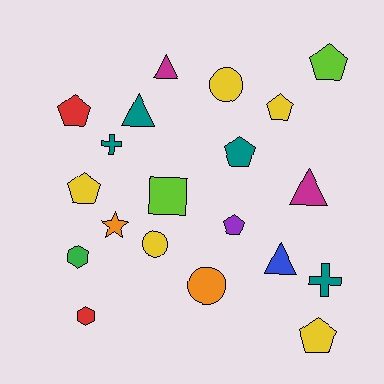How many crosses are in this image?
There are 2 crosses.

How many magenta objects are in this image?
There are 2 magenta objects.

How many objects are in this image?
There are 20 objects.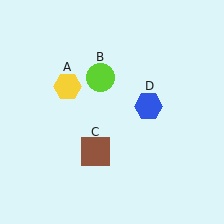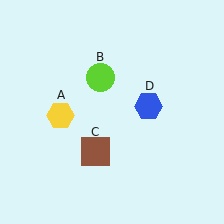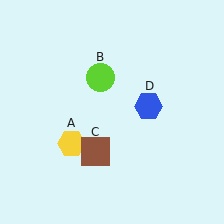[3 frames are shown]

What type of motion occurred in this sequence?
The yellow hexagon (object A) rotated counterclockwise around the center of the scene.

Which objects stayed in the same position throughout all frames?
Lime circle (object B) and brown square (object C) and blue hexagon (object D) remained stationary.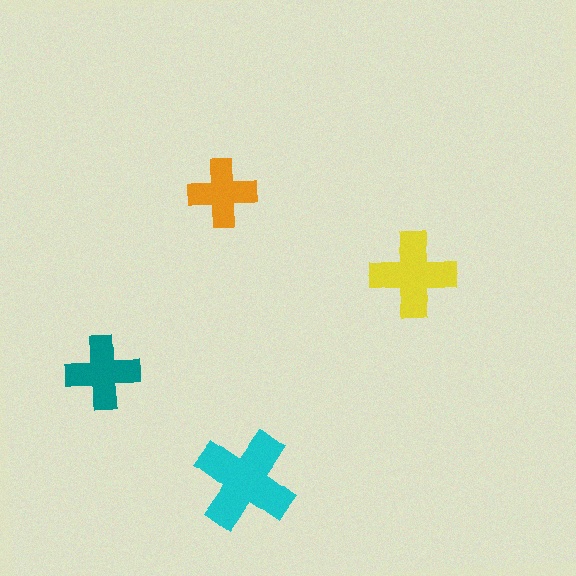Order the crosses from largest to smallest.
the cyan one, the yellow one, the teal one, the orange one.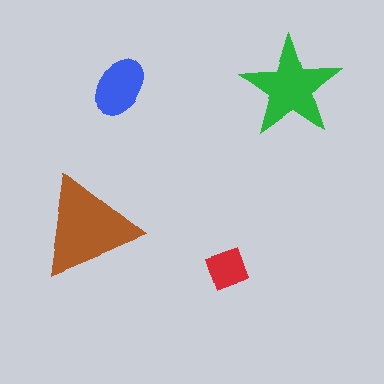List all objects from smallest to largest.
The red diamond, the blue ellipse, the green star, the brown triangle.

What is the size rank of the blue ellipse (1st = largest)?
3rd.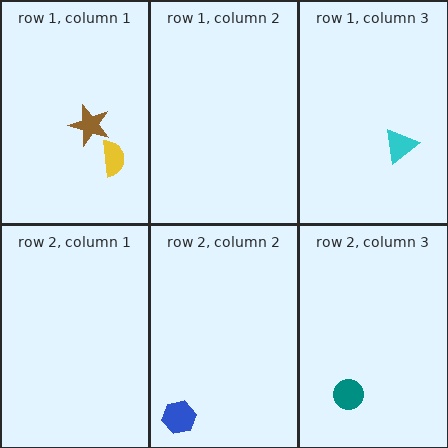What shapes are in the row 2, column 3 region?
The teal circle.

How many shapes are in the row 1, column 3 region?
1.